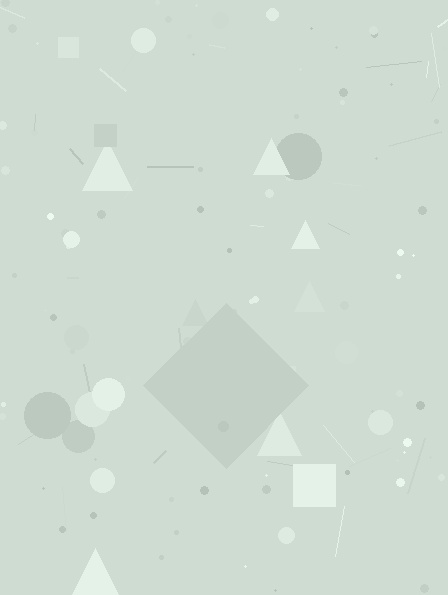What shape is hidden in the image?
A diamond is hidden in the image.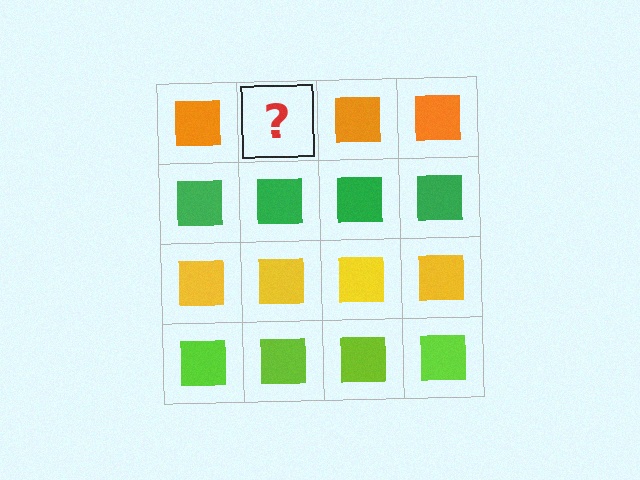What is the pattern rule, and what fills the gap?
The rule is that each row has a consistent color. The gap should be filled with an orange square.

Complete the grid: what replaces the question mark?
The question mark should be replaced with an orange square.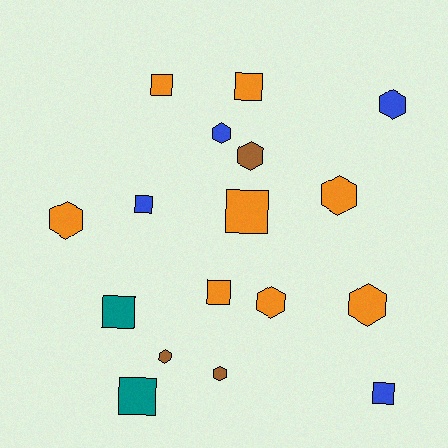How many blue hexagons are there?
There are 2 blue hexagons.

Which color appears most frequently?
Orange, with 8 objects.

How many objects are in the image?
There are 17 objects.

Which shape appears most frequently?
Hexagon, with 9 objects.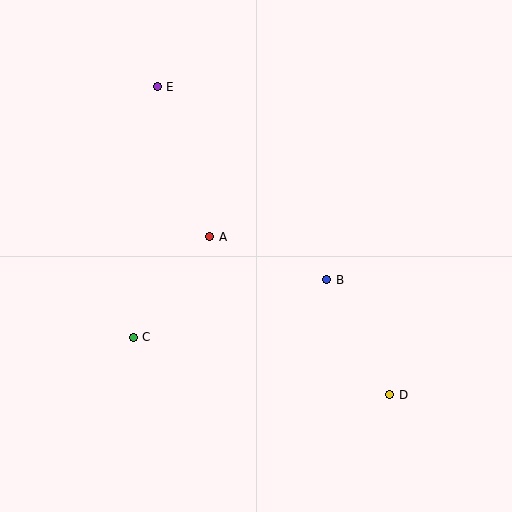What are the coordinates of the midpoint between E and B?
The midpoint between E and B is at (242, 183).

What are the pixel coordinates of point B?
Point B is at (327, 280).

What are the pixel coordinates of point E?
Point E is at (157, 87).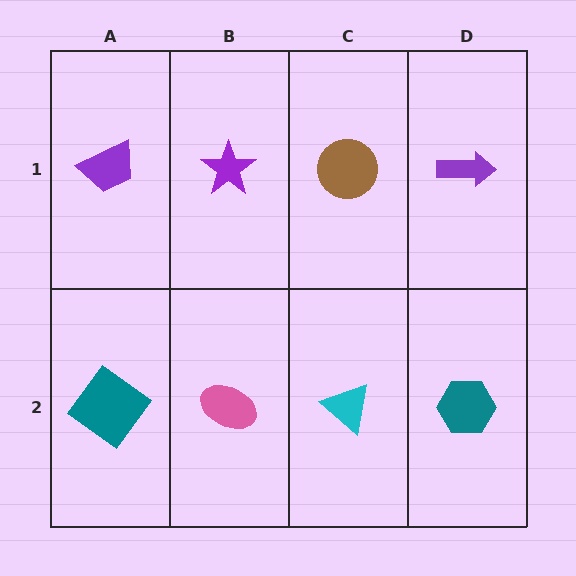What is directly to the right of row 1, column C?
A purple arrow.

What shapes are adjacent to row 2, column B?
A purple star (row 1, column B), a teal diamond (row 2, column A), a cyan triangle (row 2, column C).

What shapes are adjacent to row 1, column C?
A cyan triangle (row 2, column C), a purple star (row 1, column B), a purple arrow (row 1, column D).